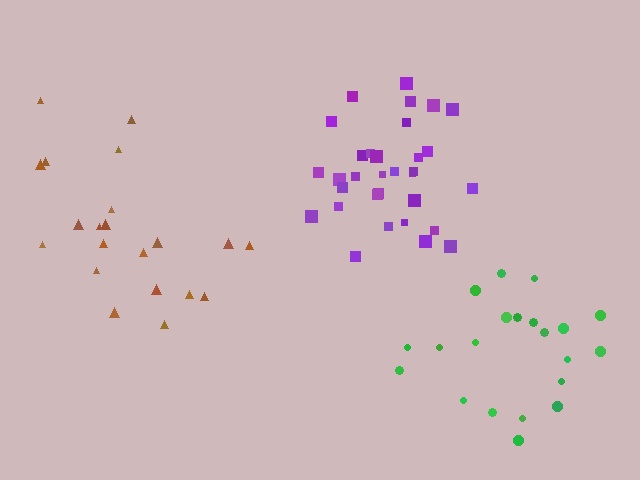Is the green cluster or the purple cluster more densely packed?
Purple.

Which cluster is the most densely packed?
Purple.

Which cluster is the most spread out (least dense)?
Brown.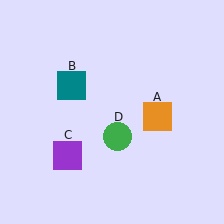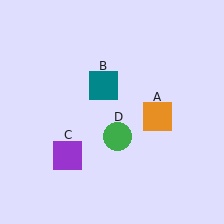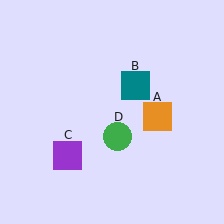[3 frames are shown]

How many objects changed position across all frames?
1 object changed position: teal square (object B).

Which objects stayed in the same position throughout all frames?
Orange square (object A) and purple square (object C) and green circle (object D) remained stationary.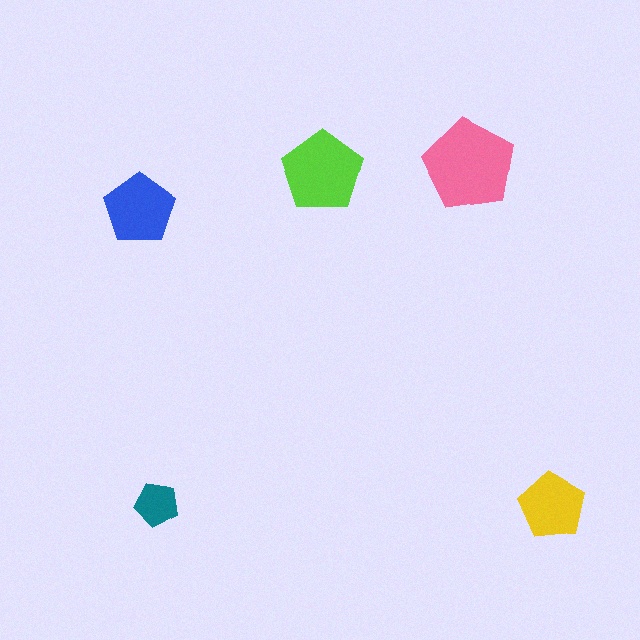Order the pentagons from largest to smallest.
the pink one, the lime one, the blue one, the yellow one, the teal one.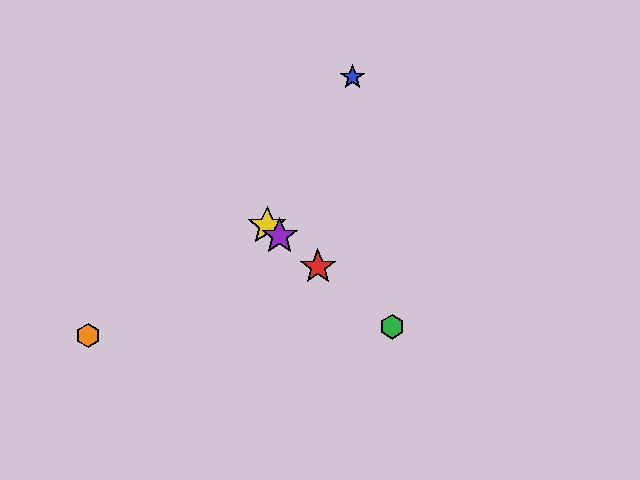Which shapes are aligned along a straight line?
The red star, the green hexagon, the yellow star, the purple star are aligned along a straight line.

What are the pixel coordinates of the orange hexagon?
The orange hexagon is at (88, 336).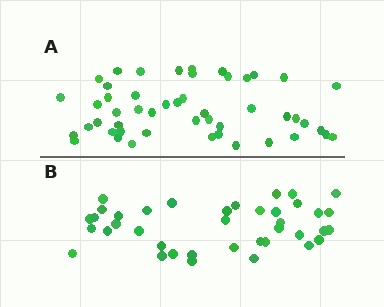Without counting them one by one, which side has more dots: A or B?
Region A (the top region) has more dots.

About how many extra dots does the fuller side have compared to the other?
Region A has roughly 12 or so more dots than region B.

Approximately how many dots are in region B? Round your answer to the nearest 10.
About 40 dots. (The exact count is 39, which rounds to 40.)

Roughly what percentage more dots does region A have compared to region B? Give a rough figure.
About 30% more.